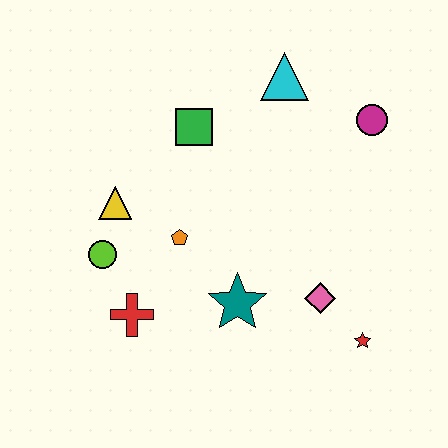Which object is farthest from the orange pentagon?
The magenta circle is farthest from the orange pentagon.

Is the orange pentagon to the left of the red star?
Yes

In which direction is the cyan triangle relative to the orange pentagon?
The cyan triangle is above the orange pentagon.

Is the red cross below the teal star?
Yes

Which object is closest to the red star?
The pink diamond is closest to the red star.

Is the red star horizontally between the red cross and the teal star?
No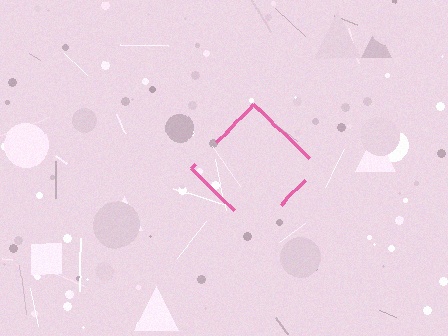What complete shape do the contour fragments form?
The contour fragments form a diamond.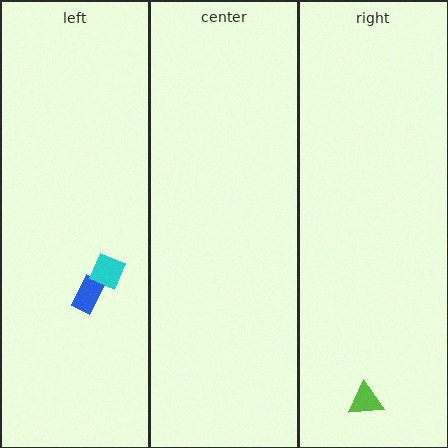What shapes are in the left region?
The blue rectangle, the cyan diamond.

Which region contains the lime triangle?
The right region.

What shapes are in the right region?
The lime triangle.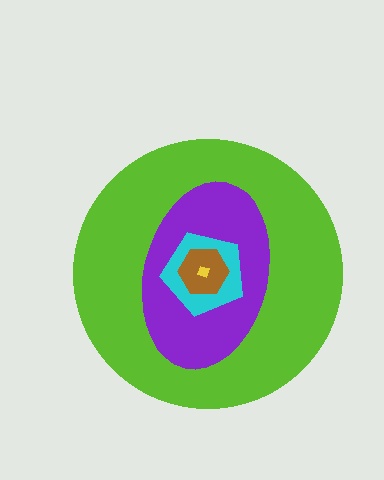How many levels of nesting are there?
5.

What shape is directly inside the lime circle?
The purple ellipse.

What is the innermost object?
The yellow diamond.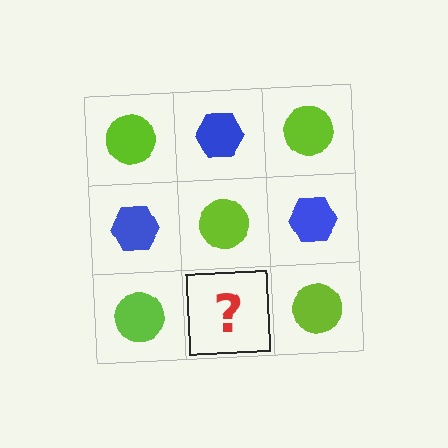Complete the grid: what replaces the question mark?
The question mark should be replaced with a blue hexagon.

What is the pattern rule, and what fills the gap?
The rule is that it alternates lime circle and blue hexagon in a checkerboard pattern. The gap should be filled with a blue hexagon.